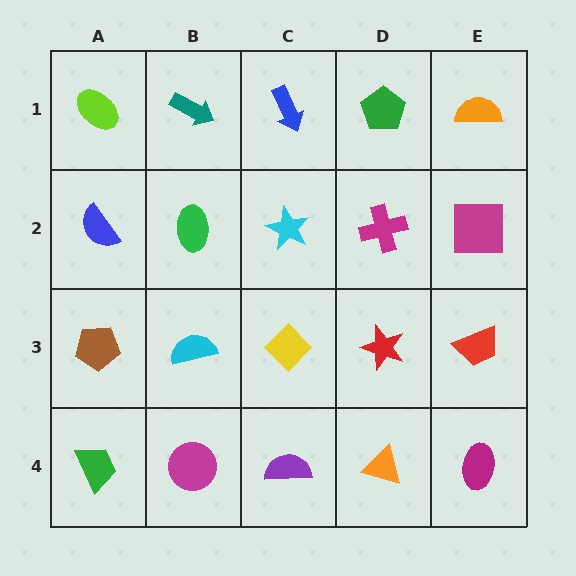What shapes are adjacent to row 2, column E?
An orange semicircle (row 1, column E), a red trapezoid (row 3, column E), a magenta cross (row 2, column D).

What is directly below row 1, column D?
A magenta cross.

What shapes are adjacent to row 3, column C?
A cyan star (row 2, column C), a purple semicircle (row 4, column C), a cyan semicircle (row 3, column B), a red star (row 3, column D).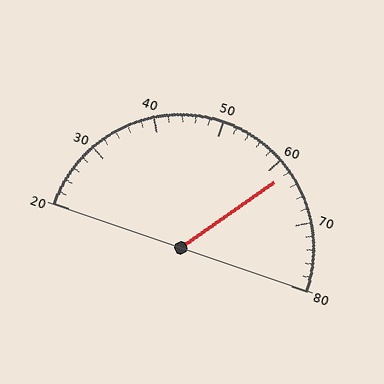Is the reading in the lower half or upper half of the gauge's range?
The reading is in the upper half of the range (20 to 80).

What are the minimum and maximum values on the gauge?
The gauge ranges from 20 to 80.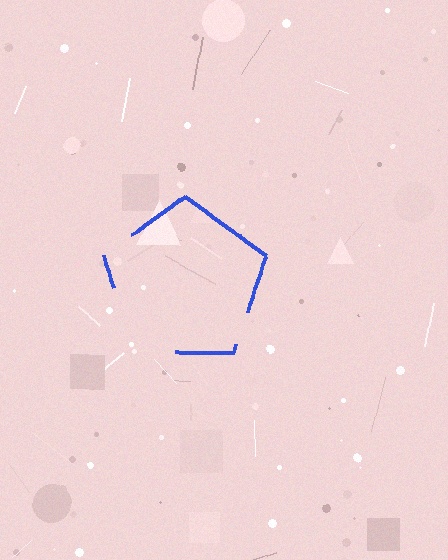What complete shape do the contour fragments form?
The contour fragments form a pentagon.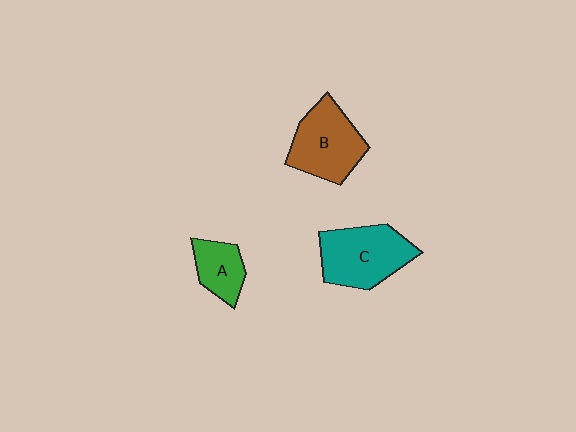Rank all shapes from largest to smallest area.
From largest to smallest: C (teal), B (brown), A (green).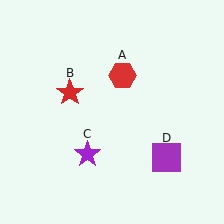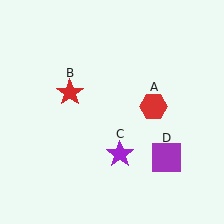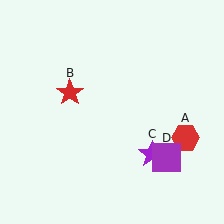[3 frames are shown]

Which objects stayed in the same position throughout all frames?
Red star (object B) and purple square (object D) remained stationary.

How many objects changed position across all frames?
2 objects changed position: red hexagon (object A), purple star (object C).